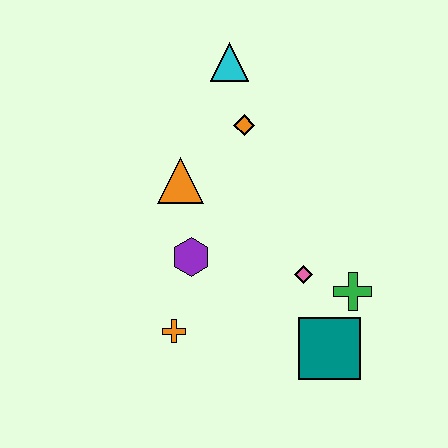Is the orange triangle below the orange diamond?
Yes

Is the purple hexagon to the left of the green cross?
Yes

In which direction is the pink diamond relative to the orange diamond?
The pink diamond is below the orange diamond.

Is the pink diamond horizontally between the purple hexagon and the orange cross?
No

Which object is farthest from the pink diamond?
The cyan triangle is farthest from the pink diamond.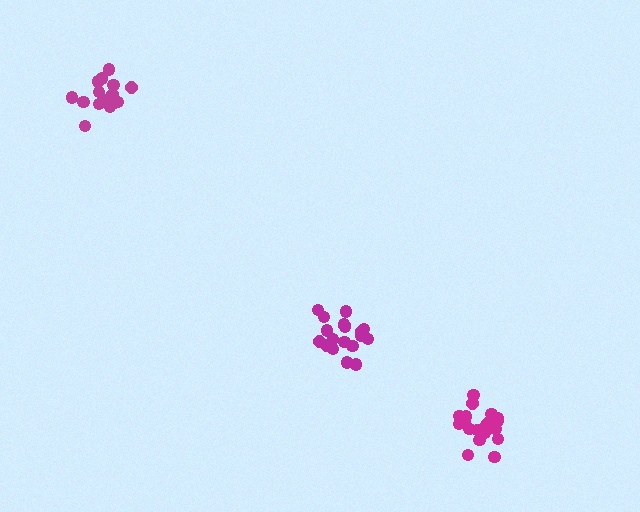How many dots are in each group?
Group 1: 19 dots, Group 2: 19 dots, Group 3: 15 dots (53 total).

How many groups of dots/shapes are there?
There are 3 groups.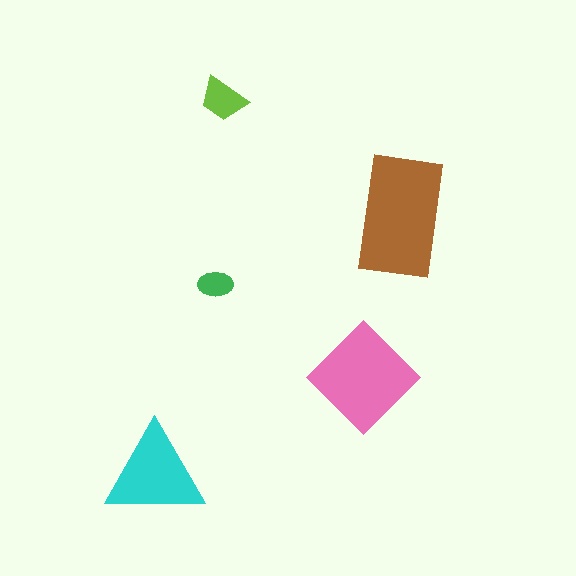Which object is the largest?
The brown rectangle.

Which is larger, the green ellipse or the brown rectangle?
The brown rectangle.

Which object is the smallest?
The green ellipse.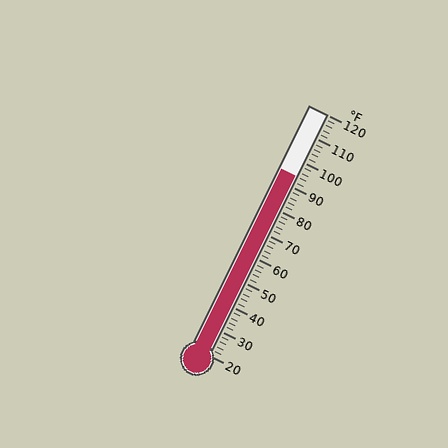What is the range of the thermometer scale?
The thermometer scale ranges from 20°F to 120°F.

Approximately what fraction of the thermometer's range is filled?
The thermometer is filled to approximately 75% of its range.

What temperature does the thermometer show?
The thermometer shows approximately 94°F.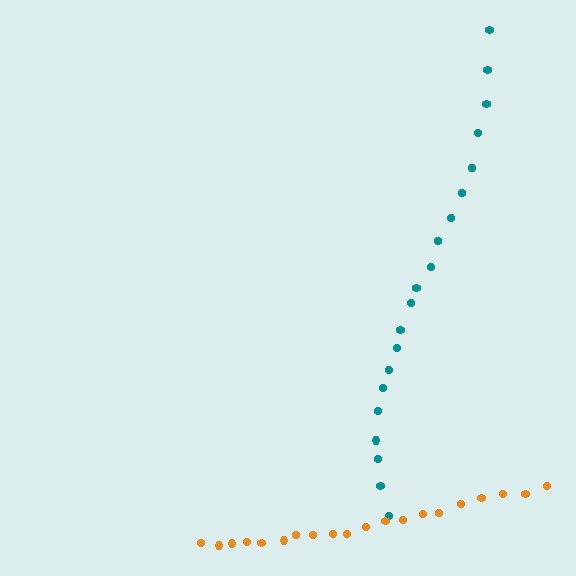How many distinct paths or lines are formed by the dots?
There are 2 distinct paths.